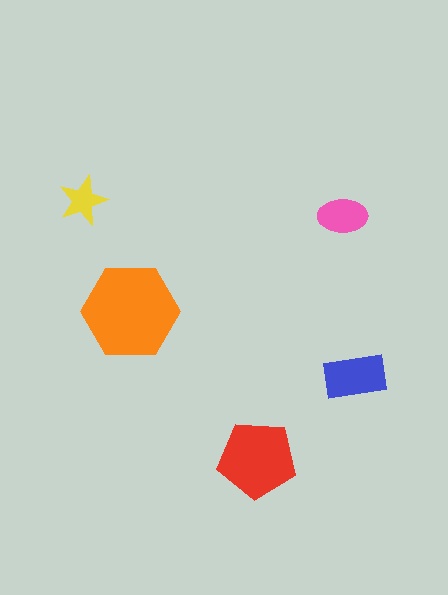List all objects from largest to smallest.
The orange hexagon, the red pentagon, the blue rectangle, the pink ellipse, the yellow star.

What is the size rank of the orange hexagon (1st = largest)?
1st.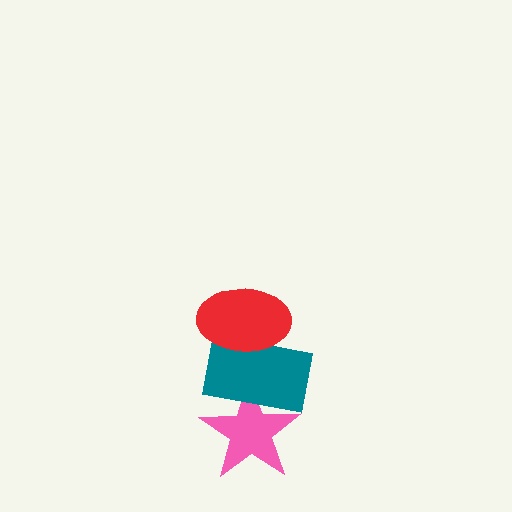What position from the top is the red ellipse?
The red ellipse is 1st from the top.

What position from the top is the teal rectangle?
The teal rectangle is 2nd from the top.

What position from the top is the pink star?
The pink star is 3rd from the top.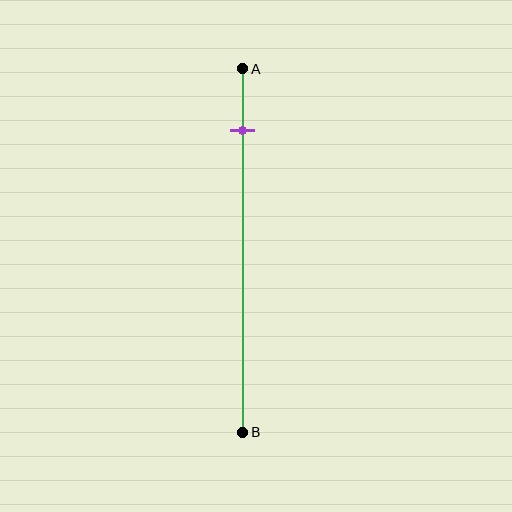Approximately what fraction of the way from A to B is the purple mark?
The purple mark is approximately 15% of the way from A to B.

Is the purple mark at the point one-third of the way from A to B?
No, the mark is at about 15% from A, not at the 33% one-third point.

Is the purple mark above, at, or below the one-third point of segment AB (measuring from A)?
The purple mark is above the one-third point of segment AB.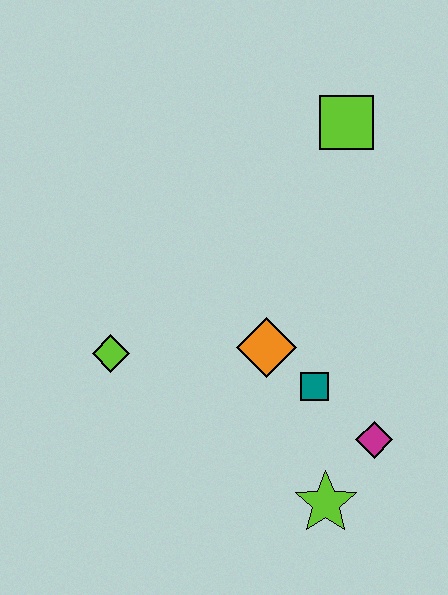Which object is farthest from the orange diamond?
The lime square is farthest from the orange diamond.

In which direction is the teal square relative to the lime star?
The teal square is above the lime star.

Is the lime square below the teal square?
No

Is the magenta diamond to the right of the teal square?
Yes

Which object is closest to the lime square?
The orange diamond is closest to the lime square.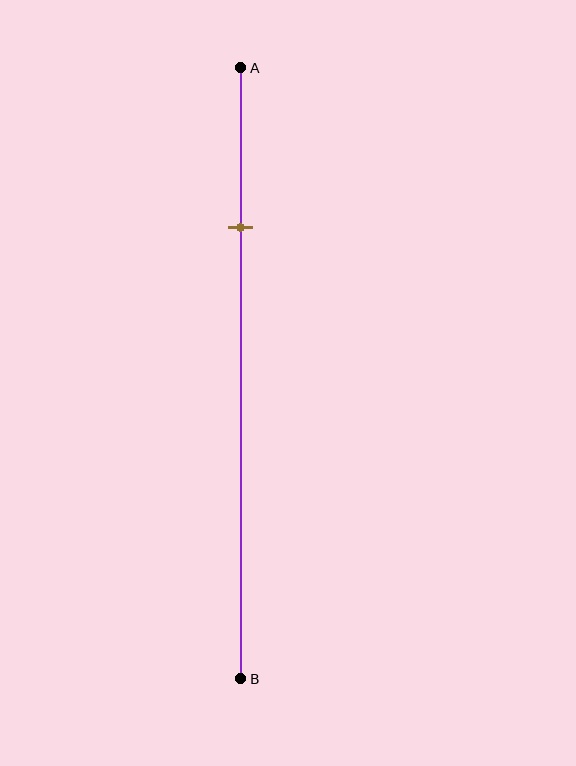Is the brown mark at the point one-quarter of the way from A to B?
Yes, the mark is approximately at the one-quarter point.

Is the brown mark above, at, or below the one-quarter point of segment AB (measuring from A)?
The brown mark is approximately at the one-quarter point of segment AB.